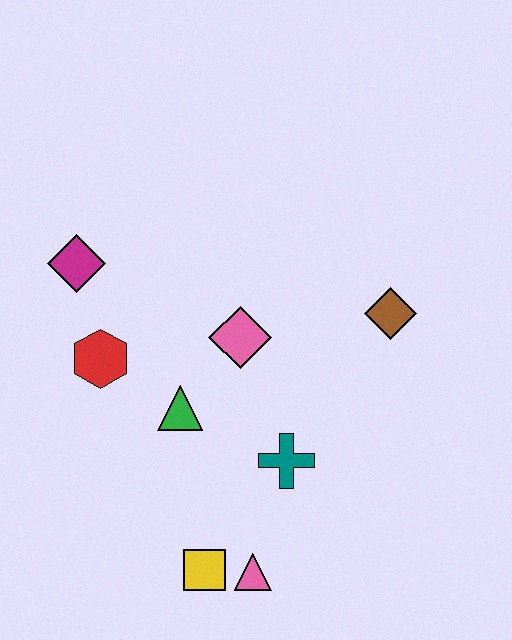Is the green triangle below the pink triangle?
No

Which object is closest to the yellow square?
The pink triangle is closest to the yellow square.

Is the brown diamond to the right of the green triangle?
Yes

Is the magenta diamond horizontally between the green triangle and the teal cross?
No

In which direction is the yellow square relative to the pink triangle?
The yellow square is to the left of the pink triangle.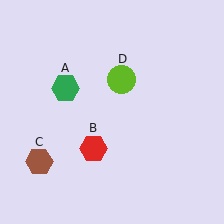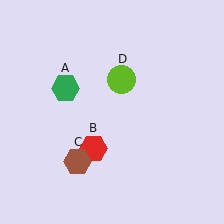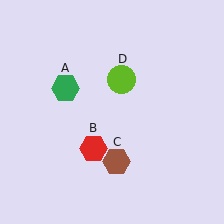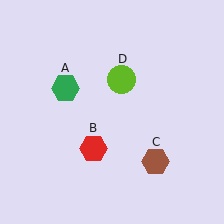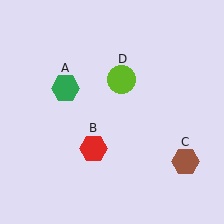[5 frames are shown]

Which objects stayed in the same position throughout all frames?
Green hexagon (object A) and red hexagon (object B) and lime circle (object D) remained stationary.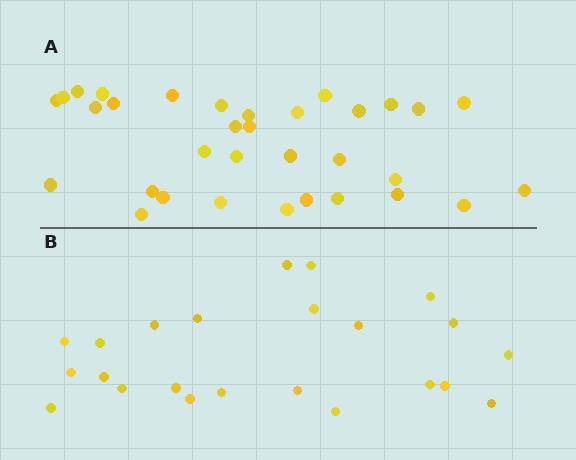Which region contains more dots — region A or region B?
Region A (the top region) has more dots.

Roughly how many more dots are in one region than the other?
Region A has roughly 10 or so more dots than region B.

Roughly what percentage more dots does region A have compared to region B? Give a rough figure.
About 45% more.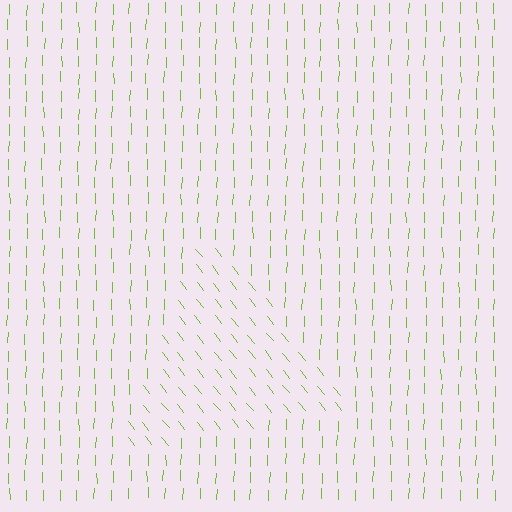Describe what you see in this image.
The image is filled with small lime line segments. A triangle region in the image has lines oriented differently from the surrounding lines, creating a visible texture boundary.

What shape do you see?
I see a triangle.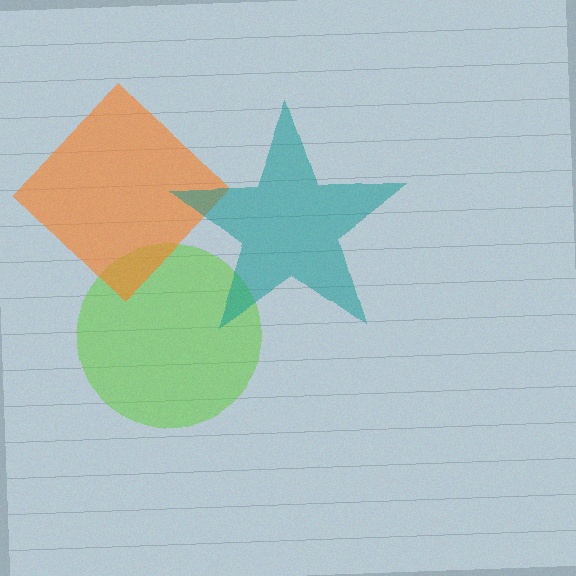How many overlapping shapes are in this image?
There are 3 overlapping shapes in the image.